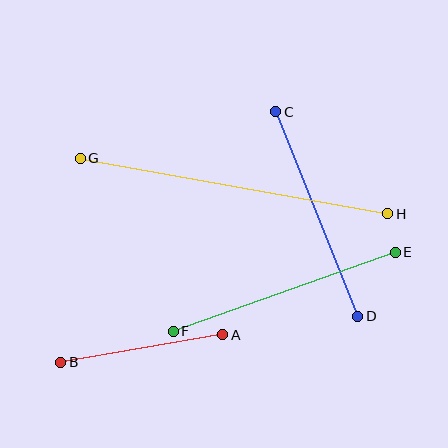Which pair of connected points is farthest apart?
Points G and H are farthest apart.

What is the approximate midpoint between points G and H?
The midpoint is at approximately (234, 186) pixels.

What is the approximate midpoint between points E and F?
The midpoint is at approximately (284, 292) pixels.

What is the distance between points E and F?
The distance is approximately 235 pixels.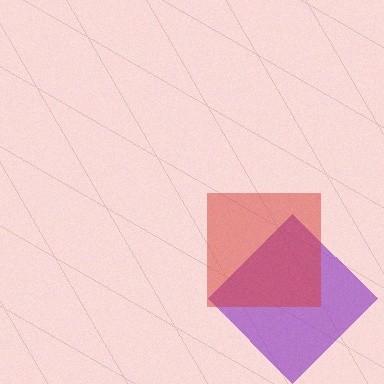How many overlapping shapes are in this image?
There are 2 overlapping shapes in the image.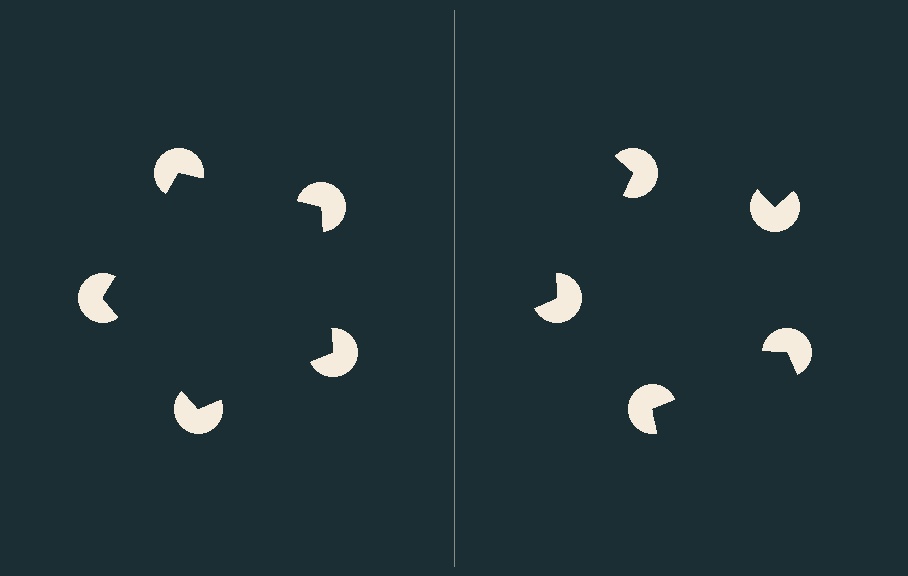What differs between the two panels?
The pac-man discs are positioned identically on both sides; only the wedge orientations differ. On the left they align to a pentagon; on the right they are misaligned.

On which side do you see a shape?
An illusory pentagon appears on the left side. On the right side the wedge cuts are rotated, so no coherent shape forms.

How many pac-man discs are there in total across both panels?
10 — 5 on each side.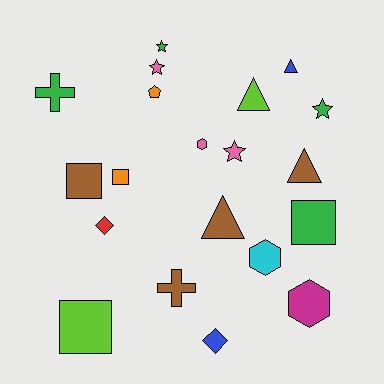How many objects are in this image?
There are 20 objects.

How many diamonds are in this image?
There are 2 diamonds.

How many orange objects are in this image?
There are 2 orange objects.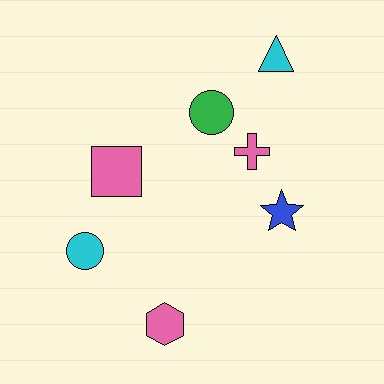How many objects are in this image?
There are 7 objects.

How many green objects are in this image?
There is 1 green object.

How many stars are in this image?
There is 1 star.